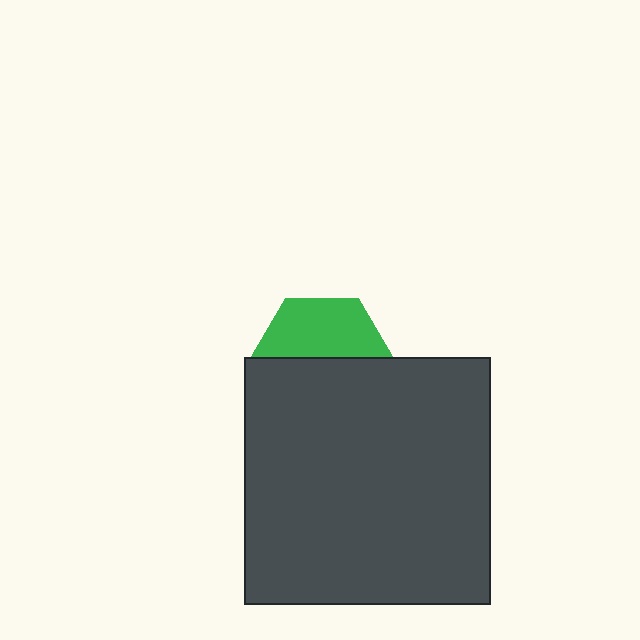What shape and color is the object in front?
The object in front is a dark gray square.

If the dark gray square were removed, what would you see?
You would see the complete green hexagon.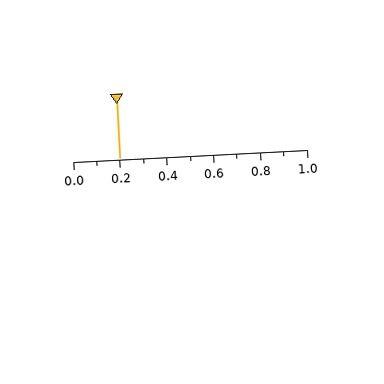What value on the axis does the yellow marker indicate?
The marker indicates approximately 0.2.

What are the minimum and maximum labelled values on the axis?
The axis runs from 0.0 to 1.0.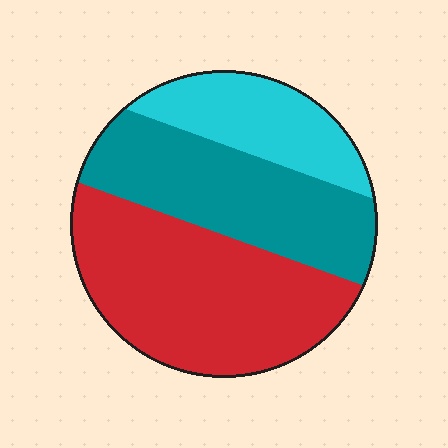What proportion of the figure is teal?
Teal takes up about one third (1/3) of the figure.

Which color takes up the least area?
Cyan, at roughly 20%.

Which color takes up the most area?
Red, at roughly 45%.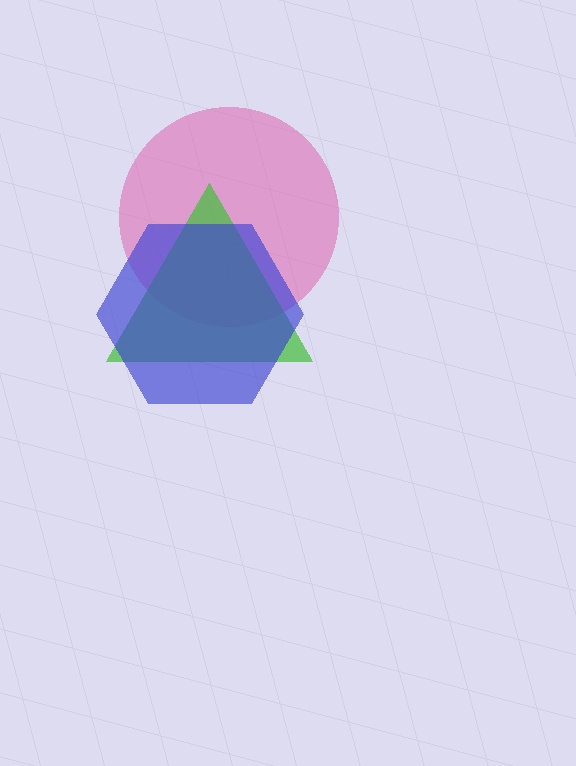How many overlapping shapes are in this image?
There are 3 overlapping shapes in the image.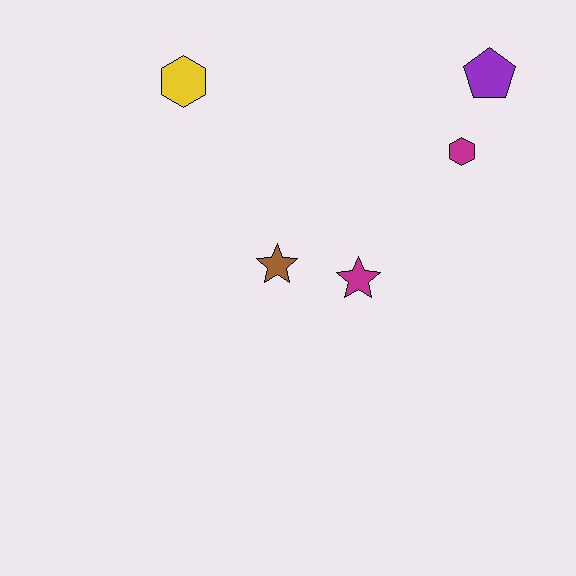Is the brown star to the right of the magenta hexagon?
No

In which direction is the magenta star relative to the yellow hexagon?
The magenta star is below the yellow hexagon.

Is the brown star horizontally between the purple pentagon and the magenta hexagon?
No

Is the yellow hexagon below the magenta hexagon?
No